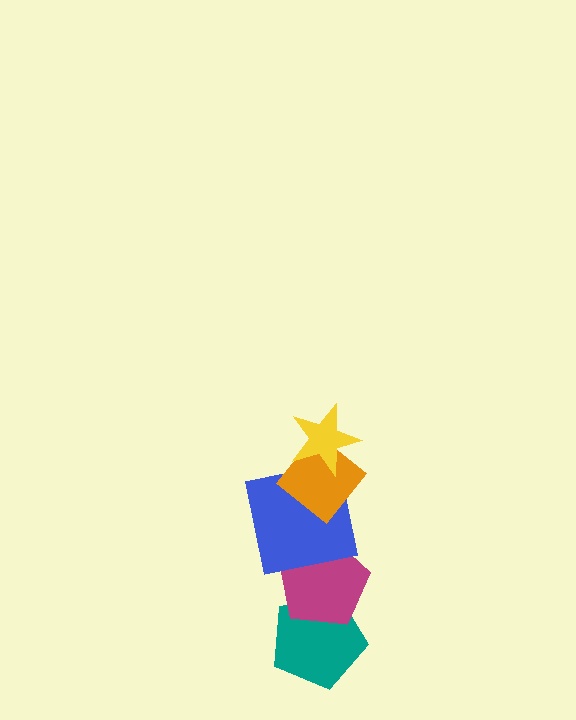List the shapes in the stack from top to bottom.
From top to bottom: the yellow star, the orange diamond, the blue square, the magenta pentagon, the teal pentagon.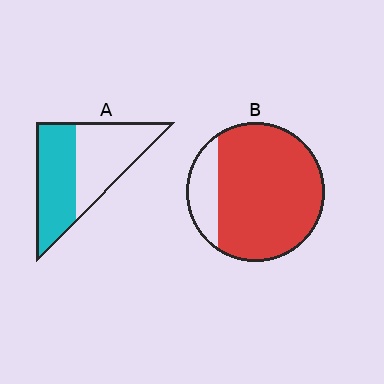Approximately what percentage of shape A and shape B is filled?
A is approximately 50% and B is approximately 85%.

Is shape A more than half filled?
Roughly half.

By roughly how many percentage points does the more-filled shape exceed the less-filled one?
By roughly 35 percentage points (B over A).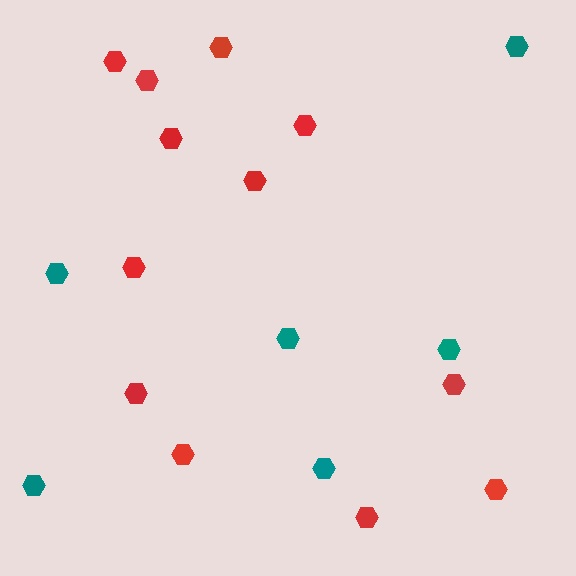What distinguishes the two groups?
There are 2 groups: one group of red hexagons (12) and one group of teal hexagons (6).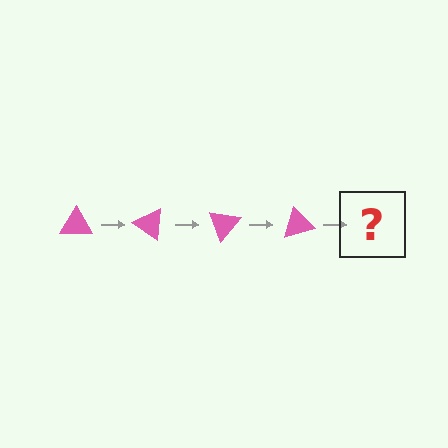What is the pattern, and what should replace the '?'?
The pattern is that the triangle rotates 35 degrees each step. The '?' should be a pink triangle rotated 140 degrees.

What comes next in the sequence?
The next element should be a pink triangle rotated 140 degrees.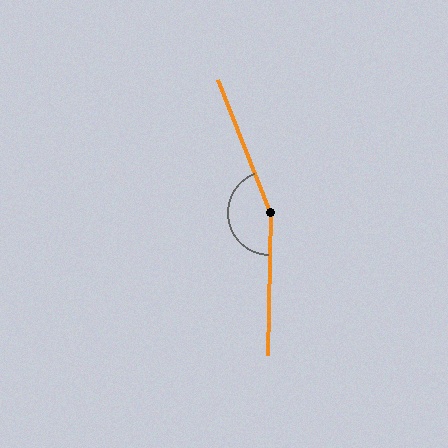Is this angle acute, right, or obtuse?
It is obtuse.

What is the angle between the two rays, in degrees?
Approximately 158 degrees.